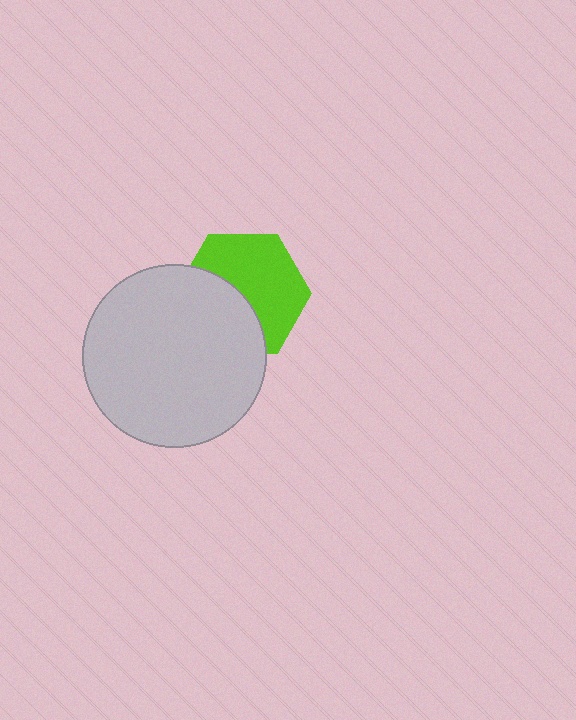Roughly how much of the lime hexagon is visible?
About half of it is visible (roughly 58%).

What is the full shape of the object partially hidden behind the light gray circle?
The partially hidden object is a lime hexagon.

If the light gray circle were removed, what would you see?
You would see the complete lime hexagon.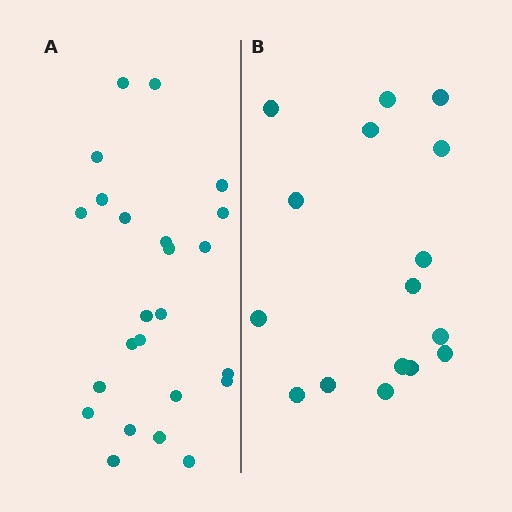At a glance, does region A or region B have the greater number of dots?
Region A (the left region) has more dots.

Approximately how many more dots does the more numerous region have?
Region A has roughly 8 or so more dots than region B.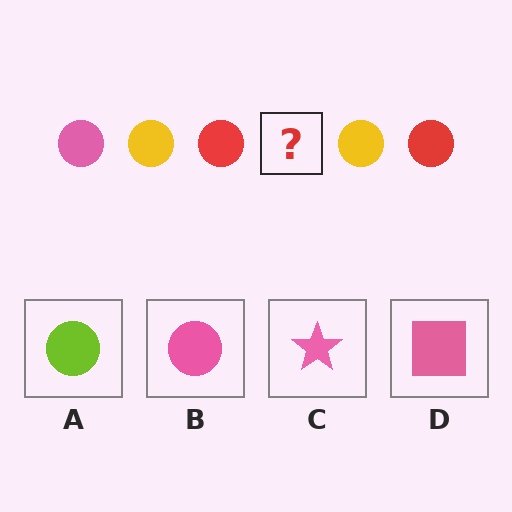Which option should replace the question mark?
Option B.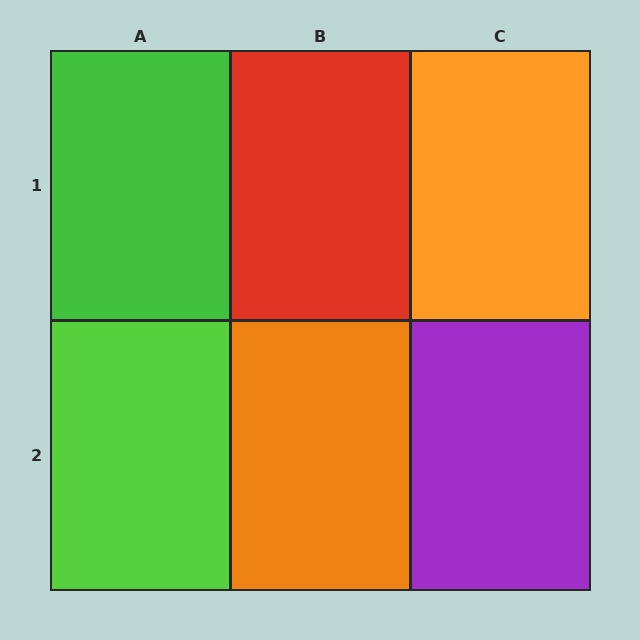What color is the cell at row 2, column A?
Lime.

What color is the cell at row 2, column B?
Orange.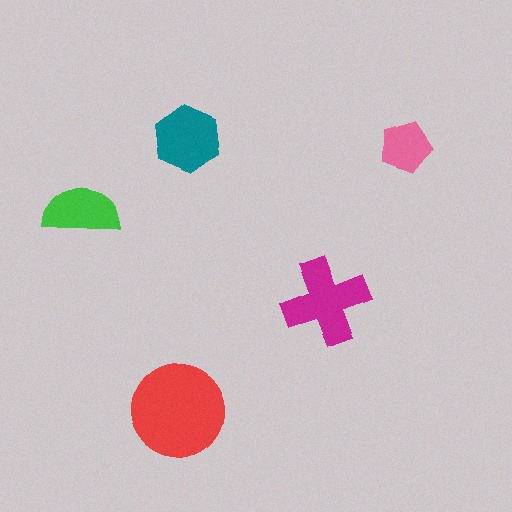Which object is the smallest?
The pink pentagon.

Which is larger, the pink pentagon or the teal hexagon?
The teal hexagon.